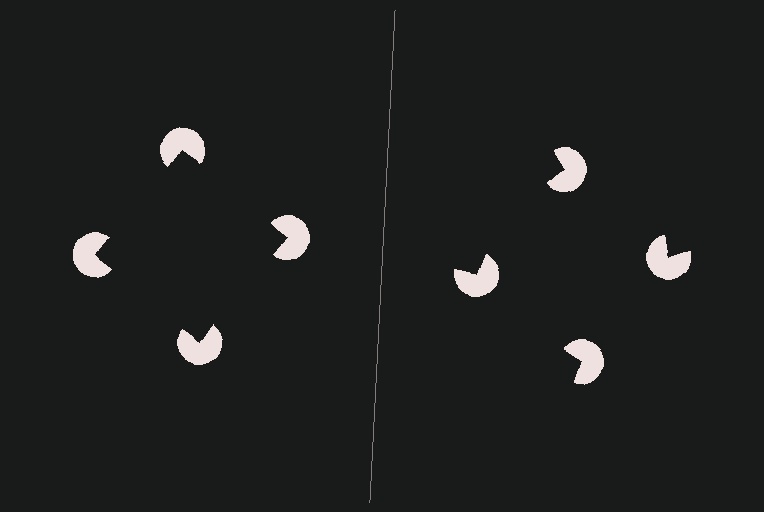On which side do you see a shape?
An illusory square appears on the left side. On the right side the wedge cuts are rotated, so no coherent shape forms.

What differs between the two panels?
The pac-man discs are positioned identically on both sides; only the wedge orientations differ. On the left they align to a square; on the right they are misaligned.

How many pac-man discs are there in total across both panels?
8 — 4 on each side.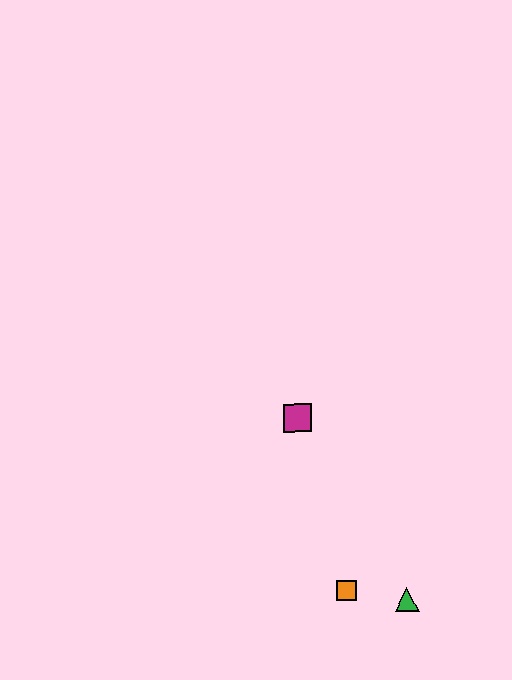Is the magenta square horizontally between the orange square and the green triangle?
No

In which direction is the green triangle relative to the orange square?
The green triangle is to the right of the orange square.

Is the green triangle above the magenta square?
No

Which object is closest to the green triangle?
The orange square is closest to the green triangle.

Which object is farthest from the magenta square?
The green triangle is farthest from the magenta square.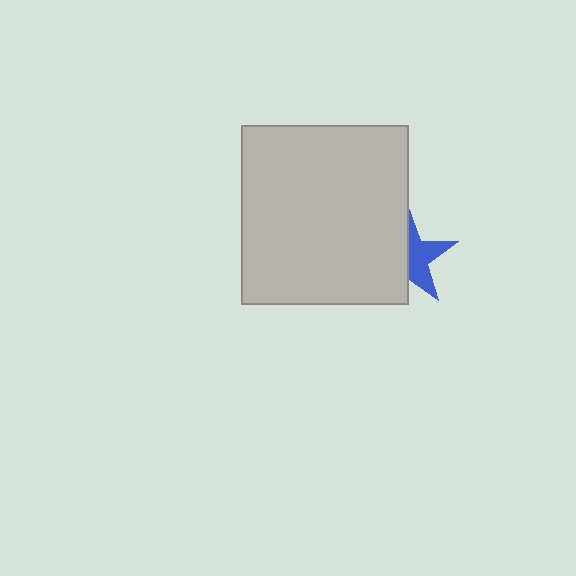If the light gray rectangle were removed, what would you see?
You would see the complete blue star.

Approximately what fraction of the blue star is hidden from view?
Roughly 54% of the blue star is hidden behind the light gray rectangle.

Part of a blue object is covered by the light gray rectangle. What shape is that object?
It is a star.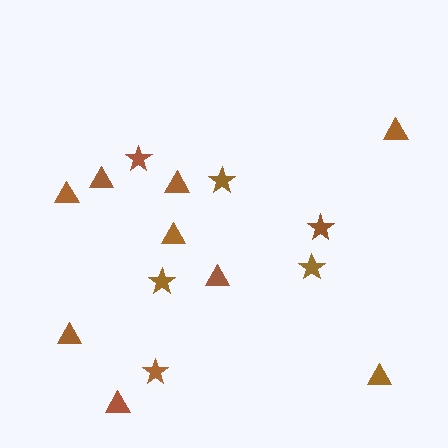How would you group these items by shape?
There are 2 groups: one group of triangles (9) and one group of stars (6).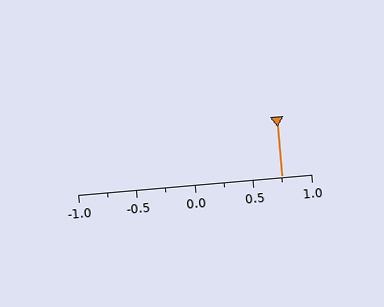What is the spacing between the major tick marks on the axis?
The major ticks are spaced 0.5 apart.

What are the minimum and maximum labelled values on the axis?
The axis runs from -1.0 to 1.0.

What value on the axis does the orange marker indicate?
The marker indicates approximately 0.75.